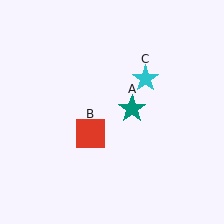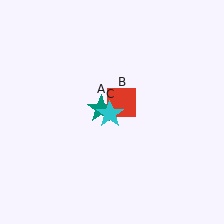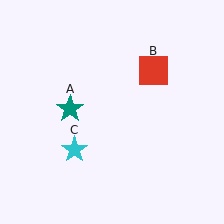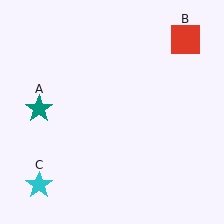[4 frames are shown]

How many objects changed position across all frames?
3 objects changed position: teal star (object A), red square (object B), cyan star (object C).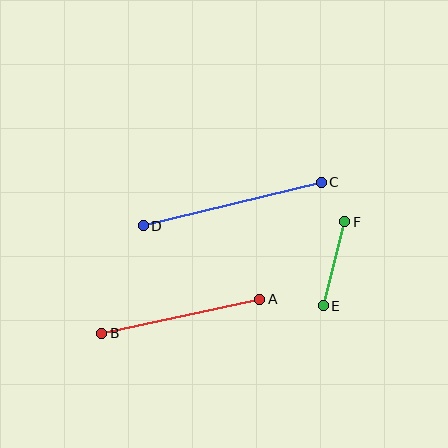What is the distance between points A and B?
The distance is approximately 162 pixels.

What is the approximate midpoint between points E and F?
The midpoint is at approximately (334, 264) pixels.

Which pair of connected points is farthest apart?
Points C and D are farthest apart.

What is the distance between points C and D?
The distance is approximately 183 pixels.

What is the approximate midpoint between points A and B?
The midpoint is at approximately (181, 316) pixels.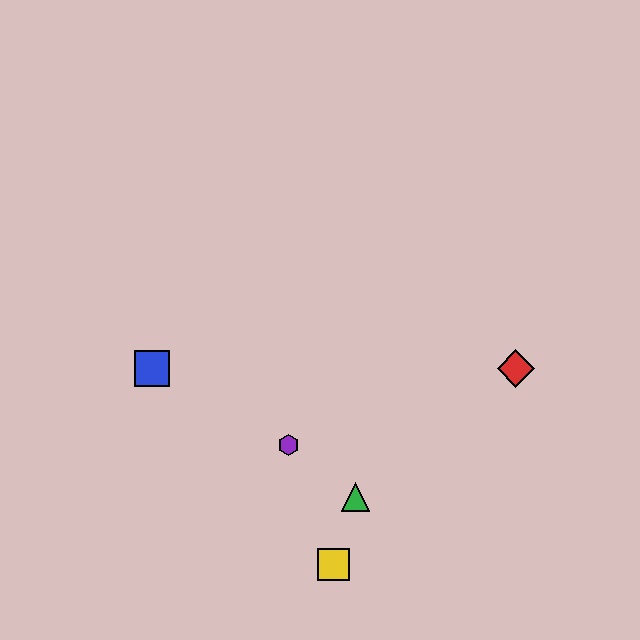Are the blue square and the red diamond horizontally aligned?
Yes, both are at y≈369.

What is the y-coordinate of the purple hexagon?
The purple hexagon is at y≈445.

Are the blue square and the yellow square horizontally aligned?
No, the blue square is at y≈369 and the yellow square is at y≈565.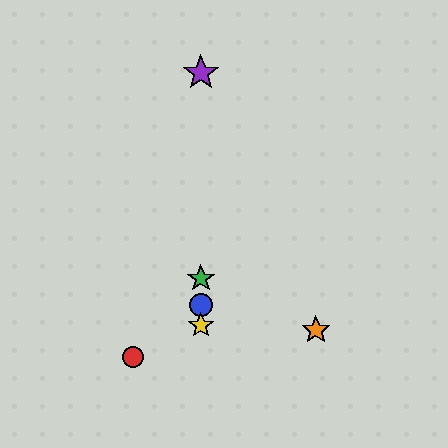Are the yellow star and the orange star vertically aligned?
No, the yellow star is at x≈201 and the orange star is at x≈316.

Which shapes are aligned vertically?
The blue circle, the green star, the yellow star, the purple star are aligned vertically.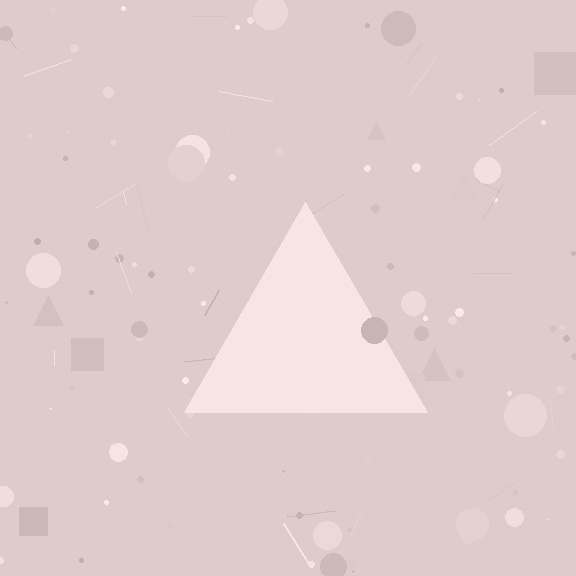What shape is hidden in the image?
A triangle is hidden in the image.